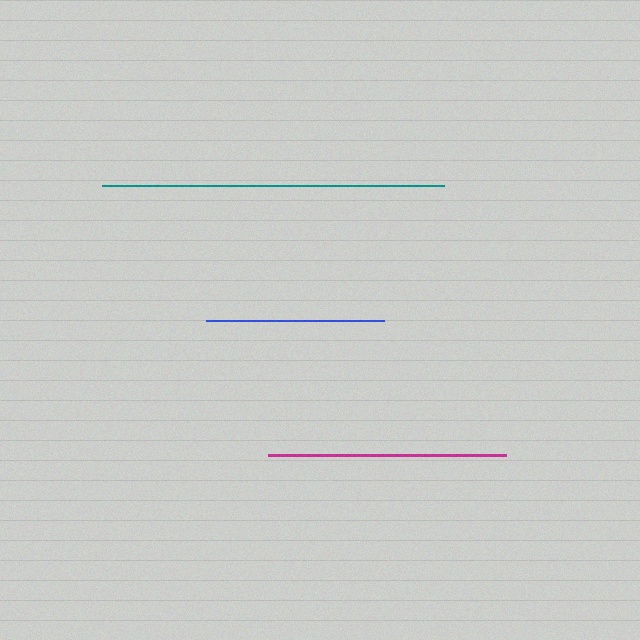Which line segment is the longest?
The teal line is the longest at approximately 341 pixels.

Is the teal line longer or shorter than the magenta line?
The teal line is longer than the magenta line.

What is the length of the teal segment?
The teal segment is approximately 341 pixels long.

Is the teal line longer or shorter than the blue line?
The teal line is longer than the blue line.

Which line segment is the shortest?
The blue line is the shortest at approximately 179 pixels.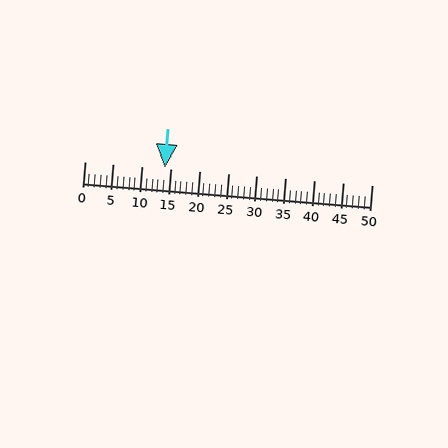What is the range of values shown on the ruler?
The ruler shows values from 0 to 50.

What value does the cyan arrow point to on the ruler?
The cyan arrow points to approximately 14.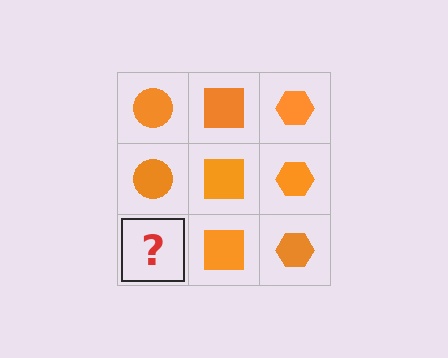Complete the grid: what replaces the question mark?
The question mark should be replaced with an orange circle.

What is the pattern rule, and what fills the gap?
The rule is that each column has a consistent shape. The gap should be filled with an orange circle.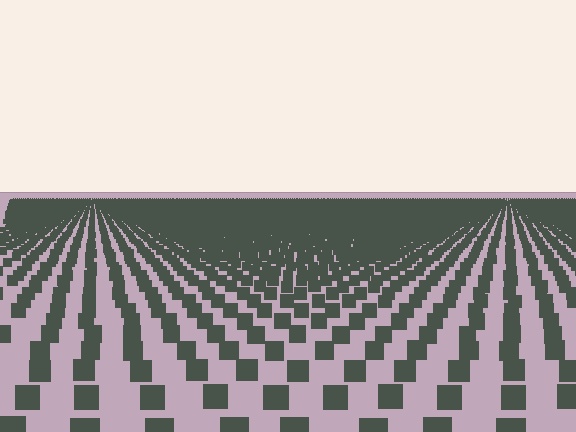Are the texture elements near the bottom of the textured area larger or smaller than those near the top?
Larger. Near the bottom, elements are closer to the viewer and appear at a bigger on-screen size.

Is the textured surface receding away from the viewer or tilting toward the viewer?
The surface is receding away from the viewer. Texture elements get smaller and denser toward the top.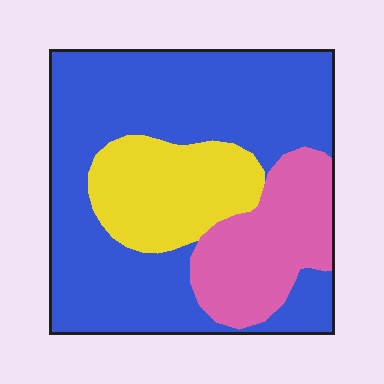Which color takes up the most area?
Blue, at roughly 60%.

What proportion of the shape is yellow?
Yellow takes up about one fifth (1/5) of the shape.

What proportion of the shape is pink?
Pink covers roughly 20% of the shape.